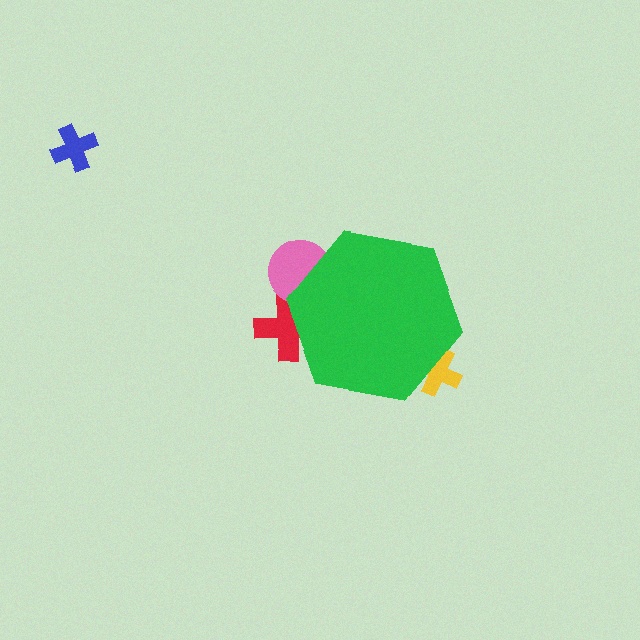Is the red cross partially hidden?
Yes, the red cross is partially hidden behind the green hexagon.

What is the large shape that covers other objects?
A green hexagon.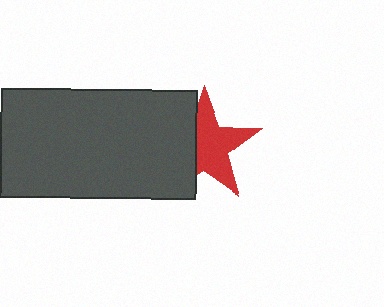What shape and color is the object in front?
The object in front is a dark gray rectangle.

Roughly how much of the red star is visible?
About half of it is visible (roughly 62%).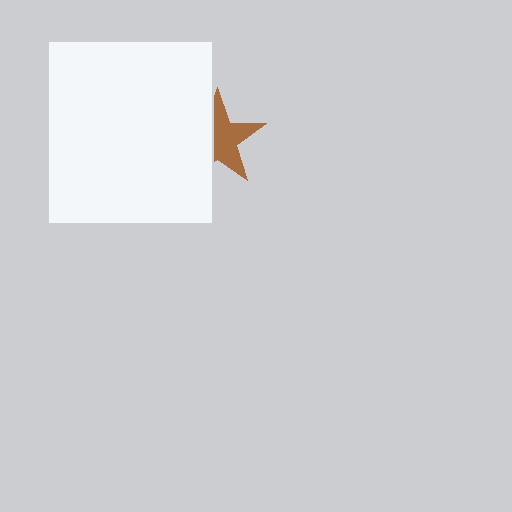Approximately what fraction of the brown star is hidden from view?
Roughly 42% of the brown star is hidden behind the white rectangle.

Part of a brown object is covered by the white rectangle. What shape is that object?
It is a star.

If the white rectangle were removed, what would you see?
You would see the complete brown star.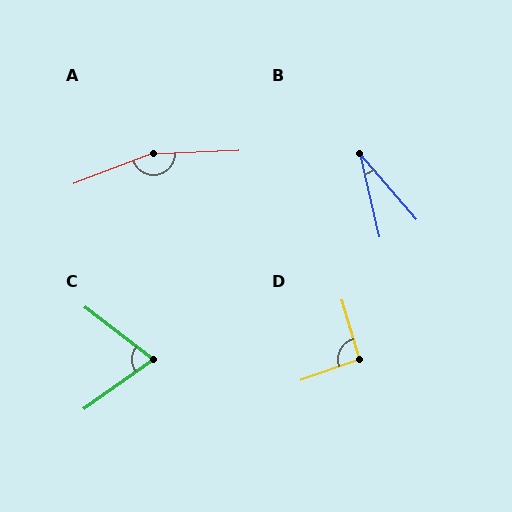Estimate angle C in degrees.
Approximately 73 degrees.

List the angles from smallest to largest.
B (27°), C (73°), D (93°), A (161°).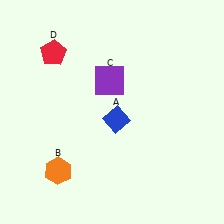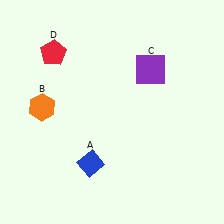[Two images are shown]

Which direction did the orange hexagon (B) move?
The orange hexagon (B) moved up.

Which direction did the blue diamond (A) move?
The blue diamond (A) moved down.